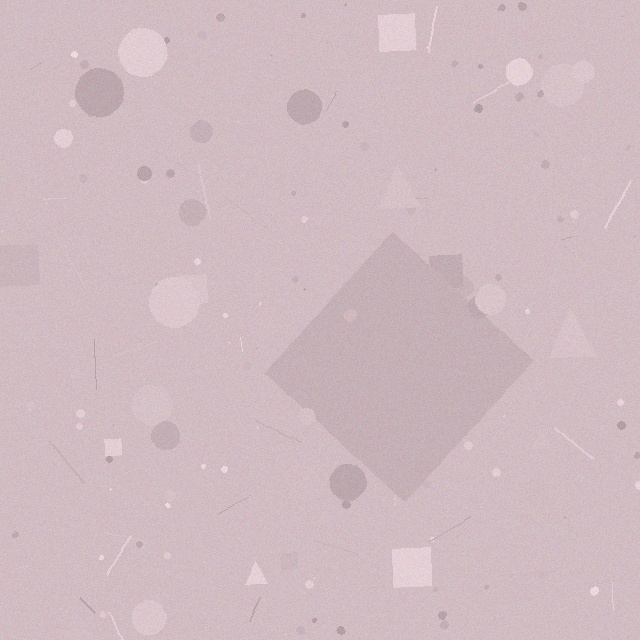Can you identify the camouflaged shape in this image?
The camouflaged shape is a diamond.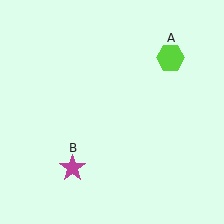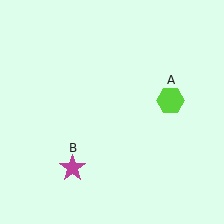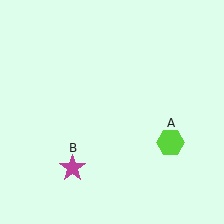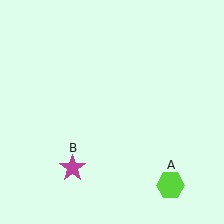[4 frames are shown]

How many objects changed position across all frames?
1 object changed position: lime hexagon (object A).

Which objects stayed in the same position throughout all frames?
Magenta star (object B) remained stationary.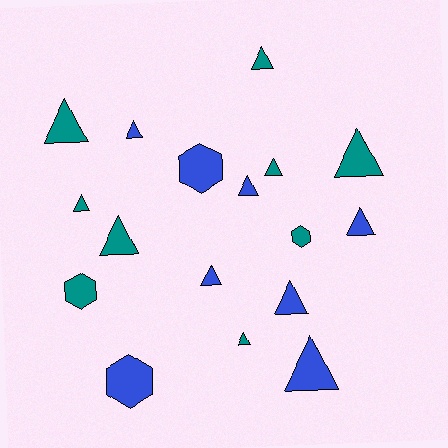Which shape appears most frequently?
Triangle, with 13 objects.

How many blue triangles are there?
There are 6 blue triangles.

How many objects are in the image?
There are 17 objects.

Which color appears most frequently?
Teal, with 9 objects.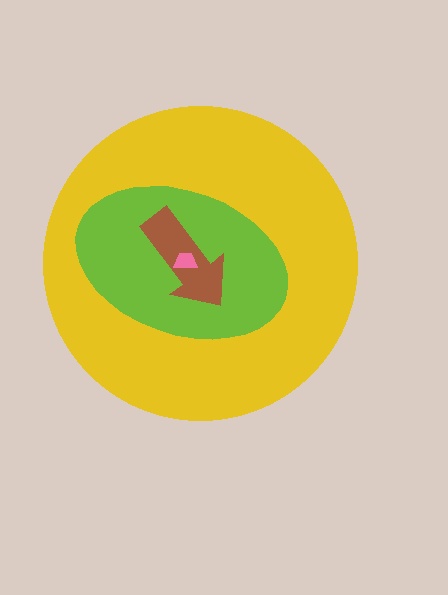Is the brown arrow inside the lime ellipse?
Yes.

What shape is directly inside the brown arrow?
The pink trapezoid.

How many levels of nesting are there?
4.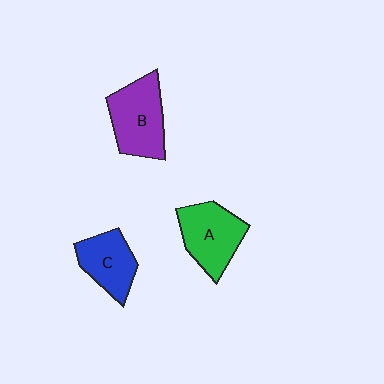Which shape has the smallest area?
Shape C (blue).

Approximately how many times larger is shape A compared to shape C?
Approximately 1.2 times.